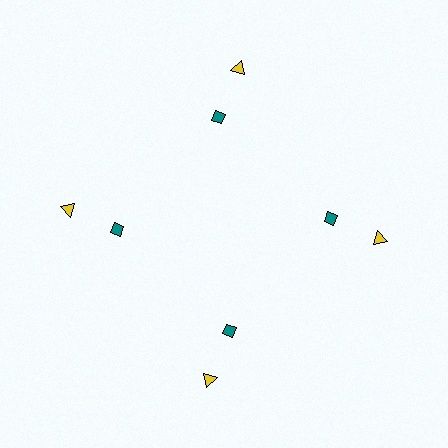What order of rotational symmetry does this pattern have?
This pattern has 4-fold rotational symmetry.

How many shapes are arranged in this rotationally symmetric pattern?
There are 8 shapes, arranged in 4 groups of 2.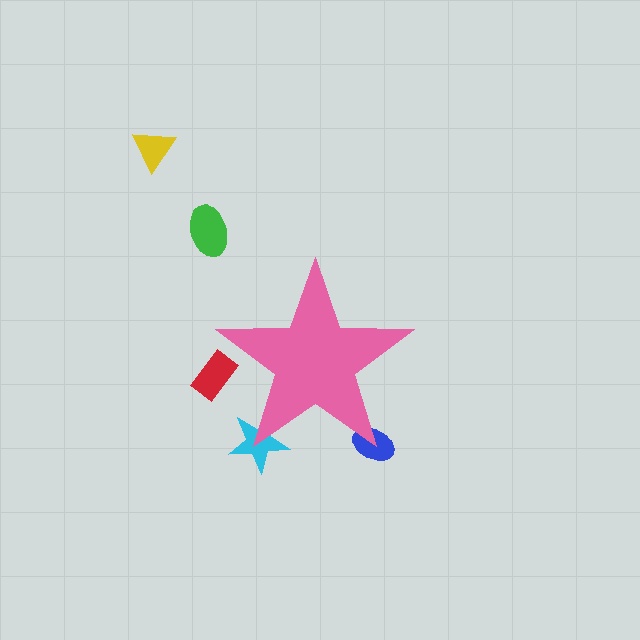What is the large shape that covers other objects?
A pink star.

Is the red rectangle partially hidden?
Yes, the red rectangle is partially hidden behind the pink star.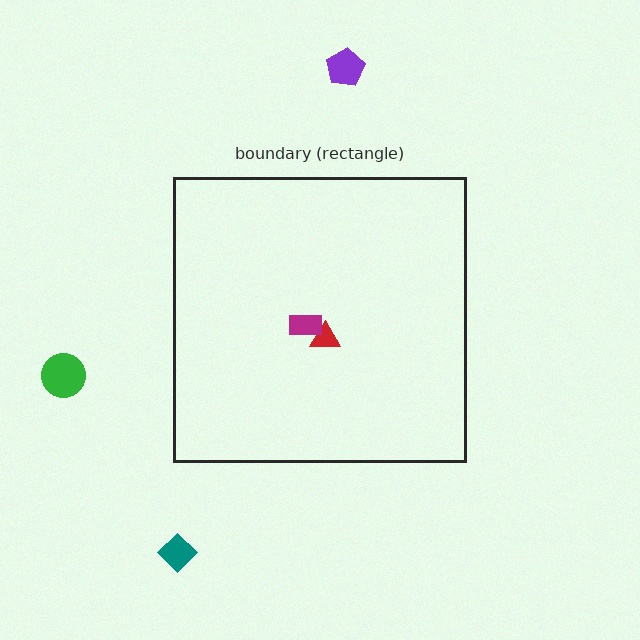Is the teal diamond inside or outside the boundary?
Outside.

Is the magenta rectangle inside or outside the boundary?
Inside.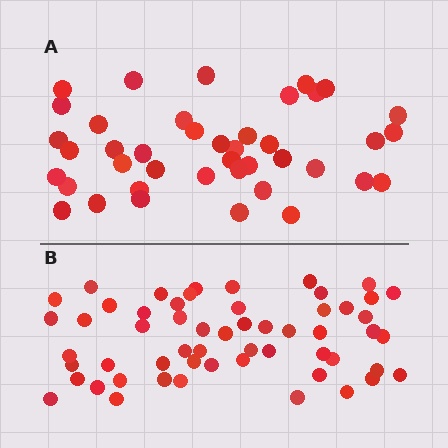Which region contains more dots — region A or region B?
Region B (the bottom region) has more dots.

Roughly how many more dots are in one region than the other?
Region B has approximately 15 more dots than region A.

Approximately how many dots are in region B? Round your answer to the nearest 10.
About 60 dots. (The exact count is 56, which rounds to 60.)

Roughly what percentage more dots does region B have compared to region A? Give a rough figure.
About 35% more.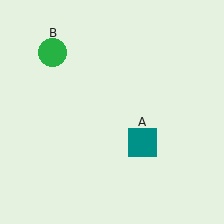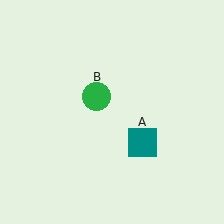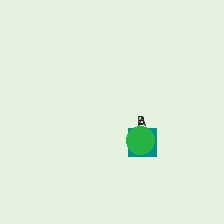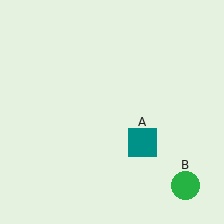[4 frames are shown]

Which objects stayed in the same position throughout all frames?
Teal square (object A) remained stationary.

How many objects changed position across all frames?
1 object changed position: green circle (object B).